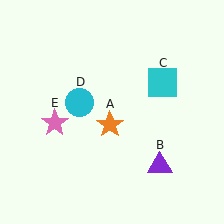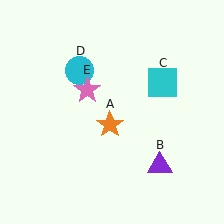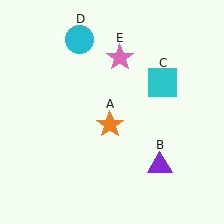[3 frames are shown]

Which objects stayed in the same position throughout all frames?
Orange star (object A) and purple triangle (object B) and cyan square (object C) remained stationary.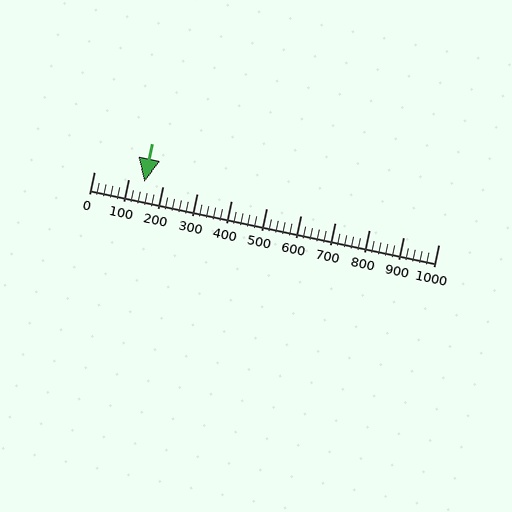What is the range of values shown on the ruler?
The ruler shows values from 0 to 1000.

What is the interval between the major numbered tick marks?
The major tick marks are spaced 100 units apart.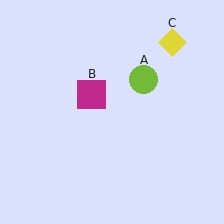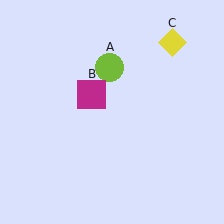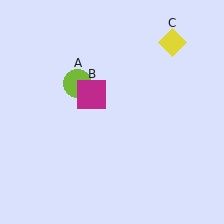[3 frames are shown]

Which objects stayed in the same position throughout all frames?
Magenta square (object B) and yellow diamond (object C) remained stationary.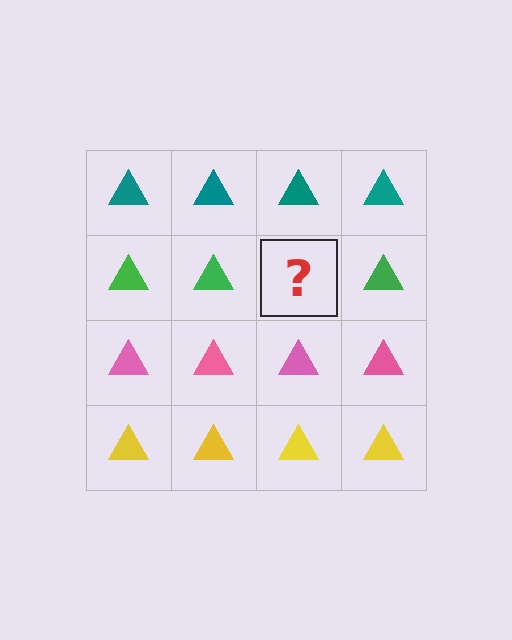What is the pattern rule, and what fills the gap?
The rule is that each row has a consistent color. The gap should be filled with a green triangle.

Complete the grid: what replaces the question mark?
The question mark should be replaced with a green triangle.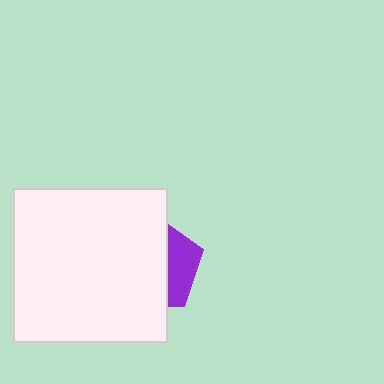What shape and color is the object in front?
The object in front is a white square.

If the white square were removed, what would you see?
You would see the complete purple pentagon.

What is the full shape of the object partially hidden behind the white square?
The partially hidden object is a purple pentagon.